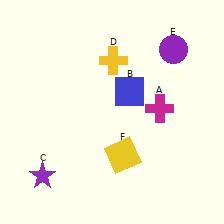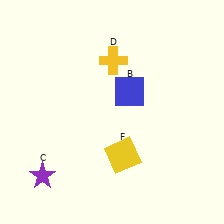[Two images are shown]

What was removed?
The magenta cross (A), the purple circle (E) were removed in Image 2.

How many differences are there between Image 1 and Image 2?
There are 2 differences between the two images.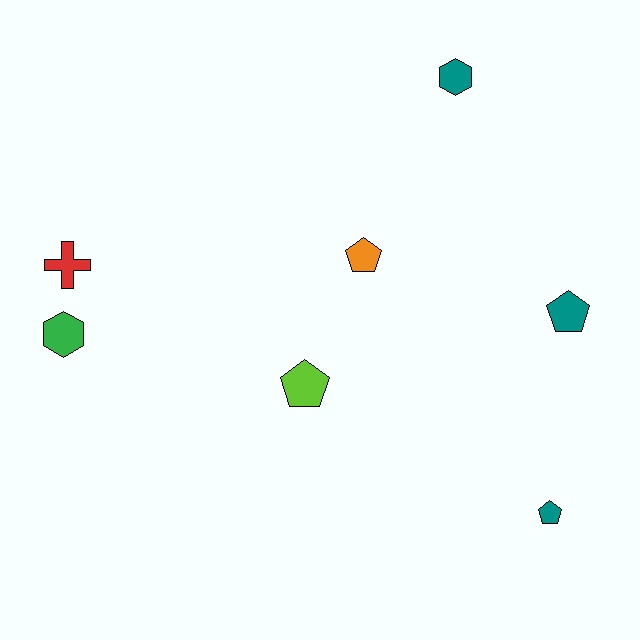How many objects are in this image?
There are 7 objects.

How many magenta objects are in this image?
There are no magenta objects.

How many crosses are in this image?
There is 1 cross.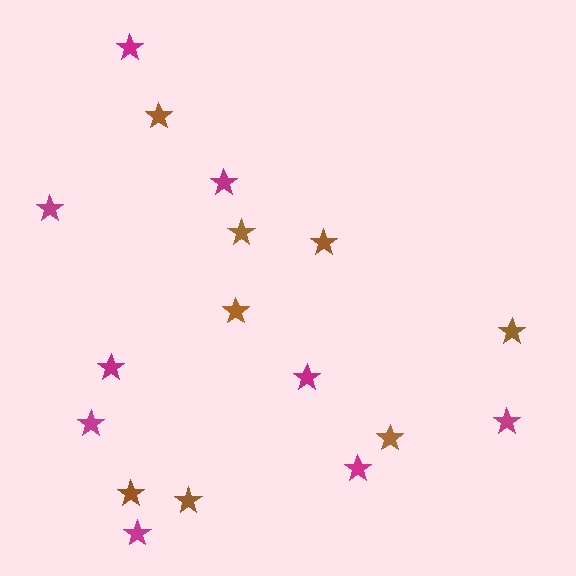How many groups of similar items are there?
There are 2 groups: one group of magenta stars (9) and one group of brown stars (8).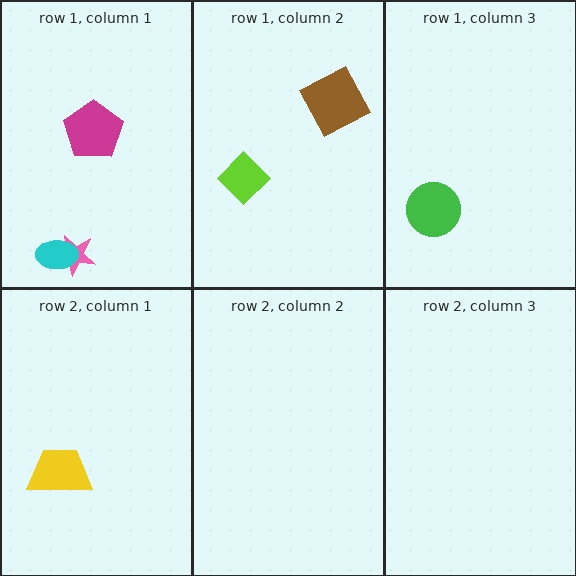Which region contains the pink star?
The row 1, column 1 region.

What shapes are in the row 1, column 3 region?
The green circle.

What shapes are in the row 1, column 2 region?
The lime diamond, the brown square.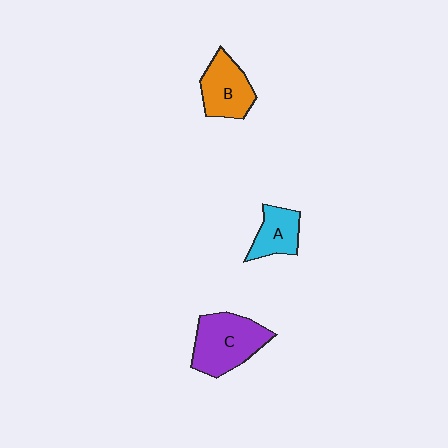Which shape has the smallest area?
Shape A (cyan).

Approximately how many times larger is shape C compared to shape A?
Approximately 1.8 times.